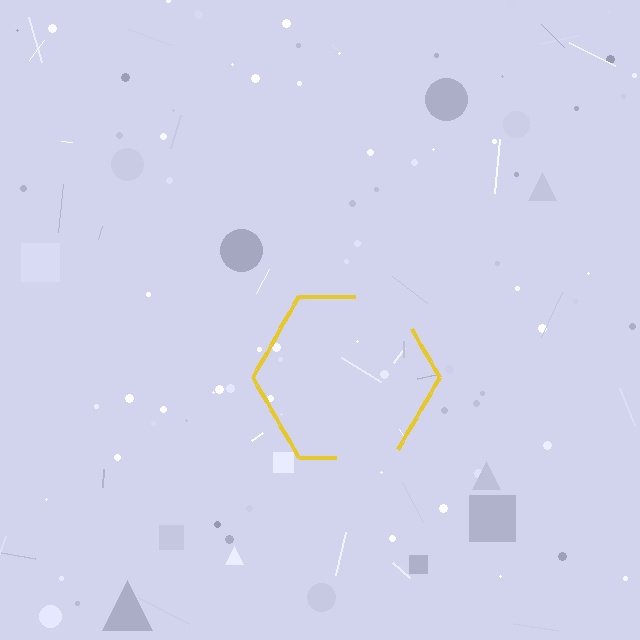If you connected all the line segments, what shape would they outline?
They would outline a hexagon.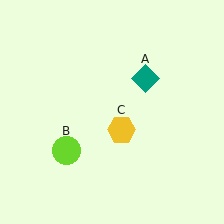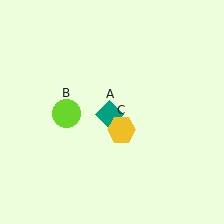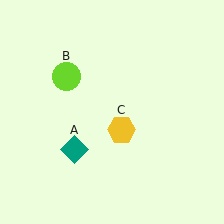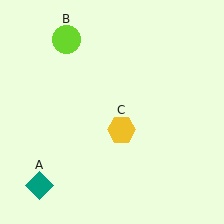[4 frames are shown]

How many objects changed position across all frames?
2 objects changed position: teal diamond (object A), lime circle (object B).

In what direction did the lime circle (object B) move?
The lime circle (object B) moved up.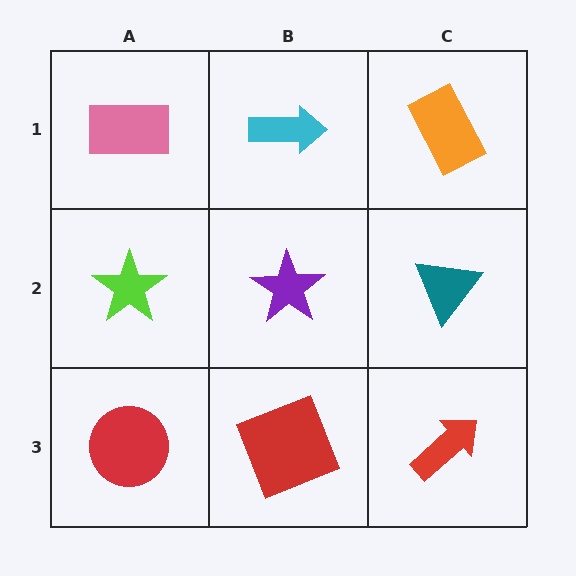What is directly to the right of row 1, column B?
An orange rectangle.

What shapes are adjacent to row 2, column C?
An orange rectangle (row 1, column C), a red arrow (row 3, column C), a purple star (row 2, column B).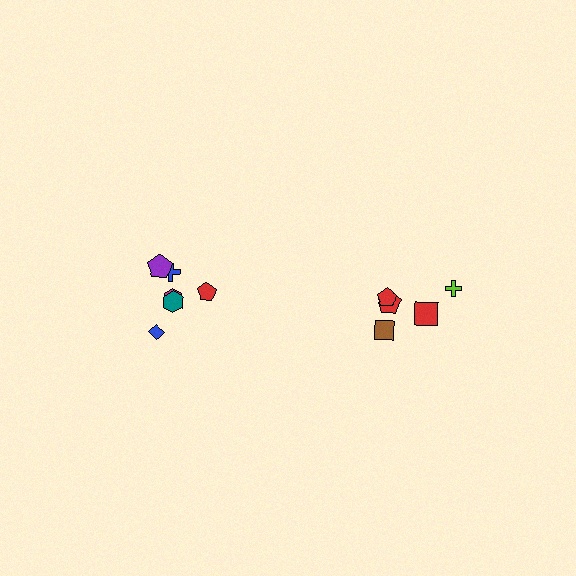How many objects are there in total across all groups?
There are 12 objects.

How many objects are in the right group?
There are 5 objects.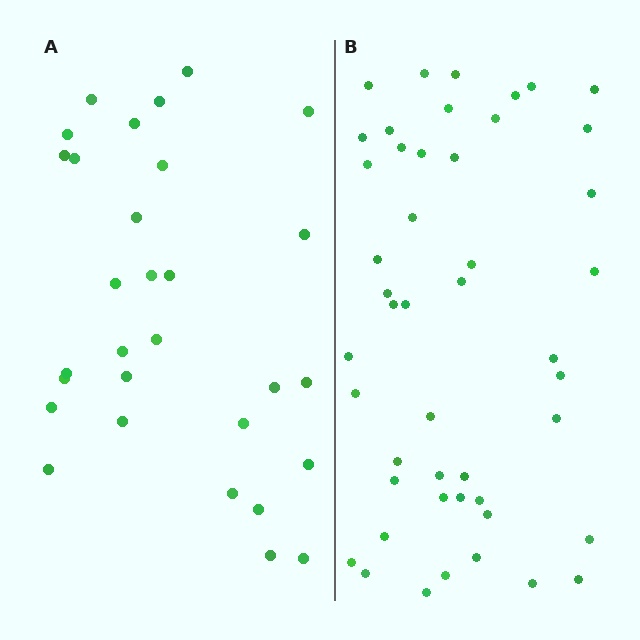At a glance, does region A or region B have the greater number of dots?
Region B (the right region) has more dots.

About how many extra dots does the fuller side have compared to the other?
Region B has approximately 15 more dots than region A.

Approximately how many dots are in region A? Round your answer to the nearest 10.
About 30 dots.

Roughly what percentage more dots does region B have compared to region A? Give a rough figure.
About 55% more.